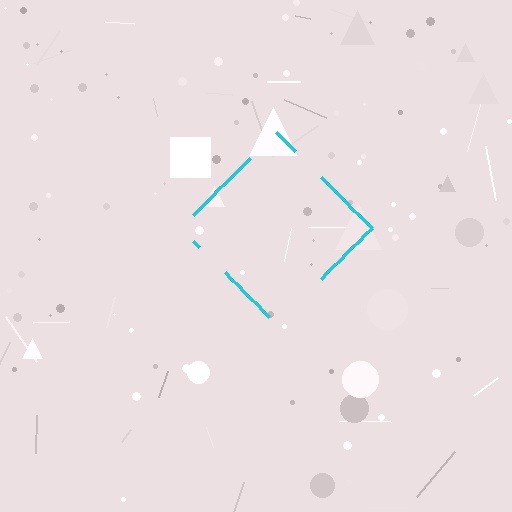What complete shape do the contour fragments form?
The contour fragments form a diamond.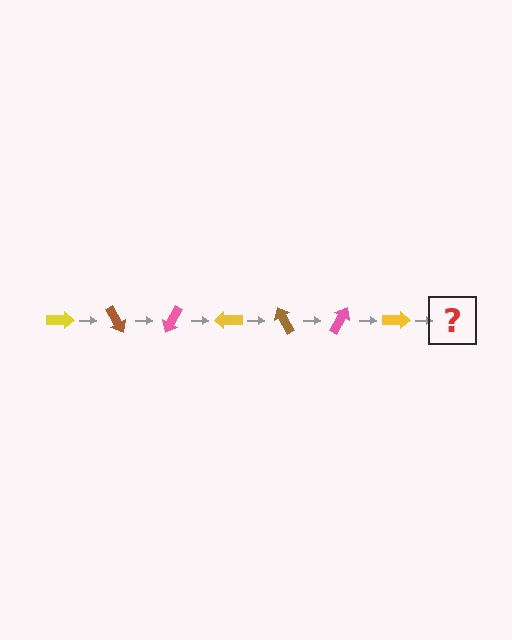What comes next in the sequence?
The next element should be a brown arrow, rotated 420 degrees from the start.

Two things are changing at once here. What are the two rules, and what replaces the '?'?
The two rules are that it rotates 60 degrees each step and the color cycles through yellow, brown, and pink. The '?' should be a brown arrow, rotated 420 degrees from the start.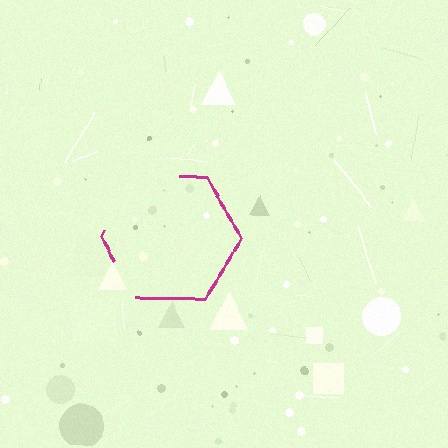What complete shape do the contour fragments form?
The contour fragments form a hexagon.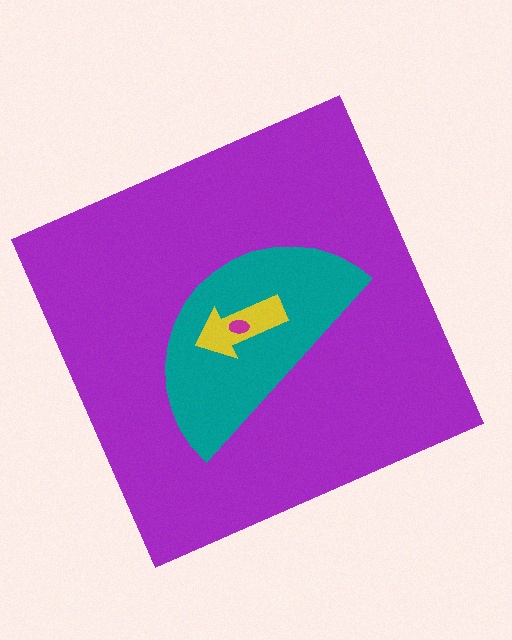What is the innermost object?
The magenta ellipse.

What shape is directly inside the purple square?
The teal semicircle.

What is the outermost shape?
The purple square.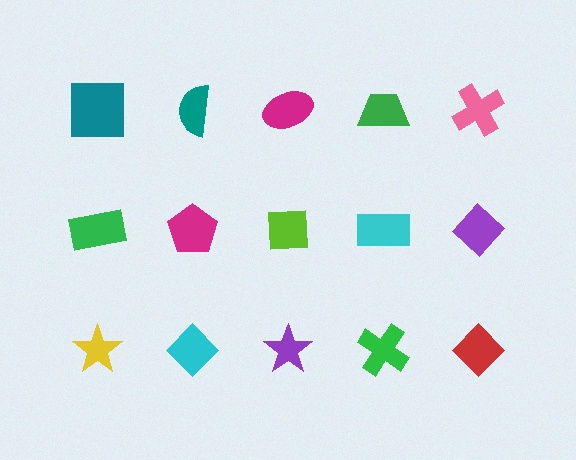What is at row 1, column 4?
A green trapezoid.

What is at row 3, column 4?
A green cross.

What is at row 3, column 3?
A purple star.